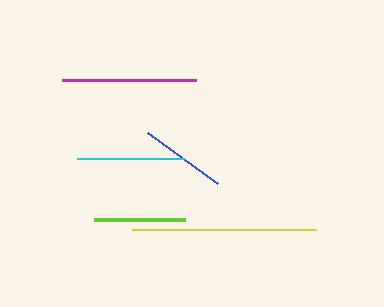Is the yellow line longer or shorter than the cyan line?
The yellow line is longer than the cyan line.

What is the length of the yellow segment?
The yellow segment is approximately 184 pixels long.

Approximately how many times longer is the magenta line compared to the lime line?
The magenta line is approximately 1.5 times the length of the lime line.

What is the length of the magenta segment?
The magenta segment is approximately 135 pixels long.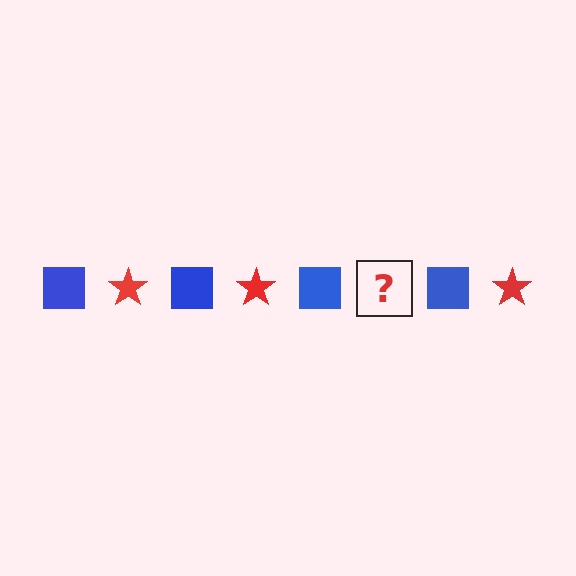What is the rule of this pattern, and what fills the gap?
The rule is that the pattern alternates between blue square and red star. The gap should be filled with a red star.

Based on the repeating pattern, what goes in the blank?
The blank should be a red star.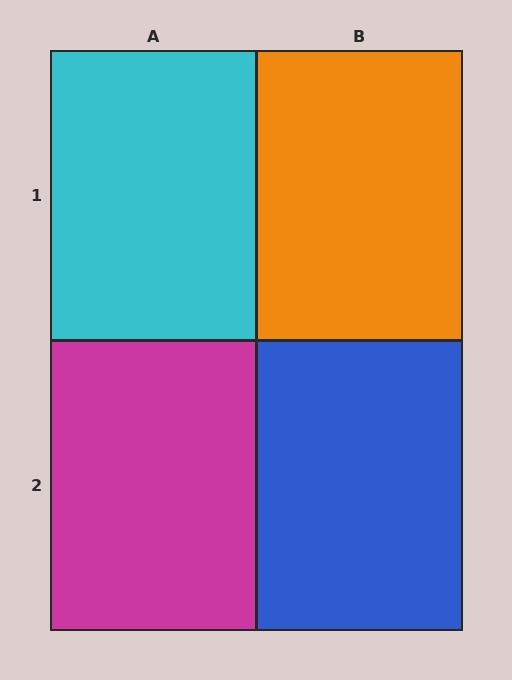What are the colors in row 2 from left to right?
Magenta, blue.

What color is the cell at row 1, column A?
Cyan.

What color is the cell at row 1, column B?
Orange.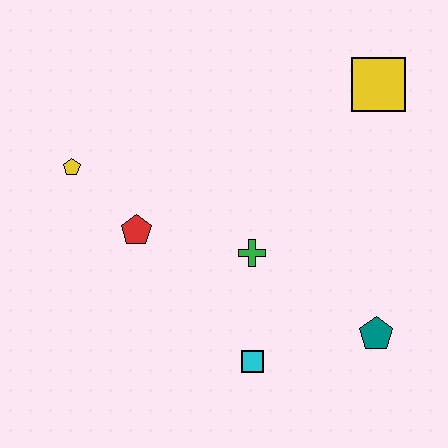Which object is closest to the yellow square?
The green cross is closest to the yellow square.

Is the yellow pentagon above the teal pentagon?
Yes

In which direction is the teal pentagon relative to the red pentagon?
The teal pentagon is to the right of the red pentagon.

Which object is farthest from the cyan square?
The yellow square is farthest from the cyan square.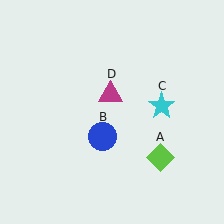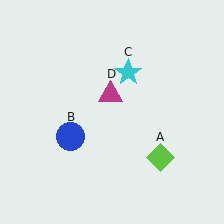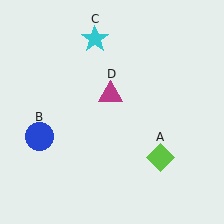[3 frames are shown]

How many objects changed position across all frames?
2 objects changed position: blue circle (object B), cyan star (object C).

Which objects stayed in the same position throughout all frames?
Lime diamond (object A) and magenta triangle (object D) remained stationary.